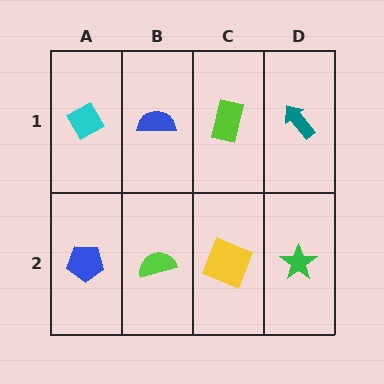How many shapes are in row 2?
4 shapes.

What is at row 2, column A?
A blue pentagon.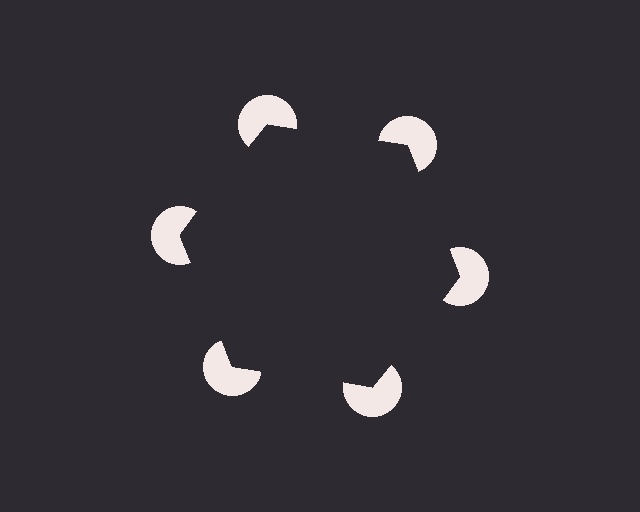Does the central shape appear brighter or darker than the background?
It typically appears slightly darker than the background, even though no actual brightness change is drawn.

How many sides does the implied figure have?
6 sides.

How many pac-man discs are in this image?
There are 6 — one at each vertex of the illusory hexagon.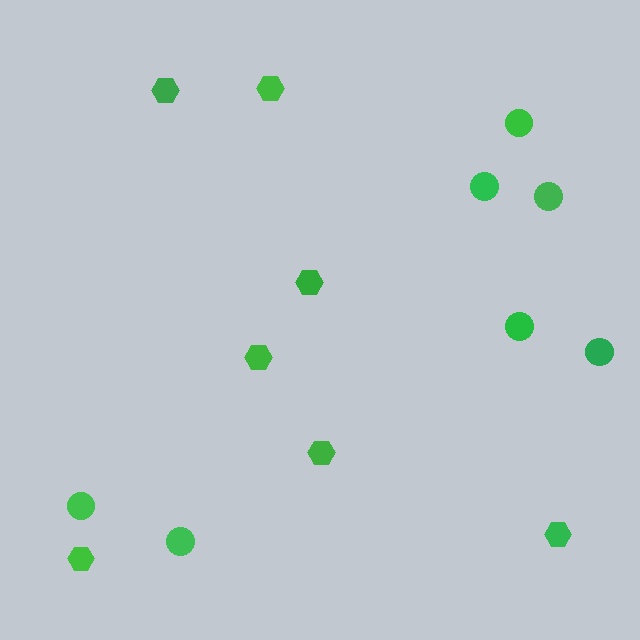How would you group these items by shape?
There are 2 groups: one group of circles (7) and one group of hexagons (7).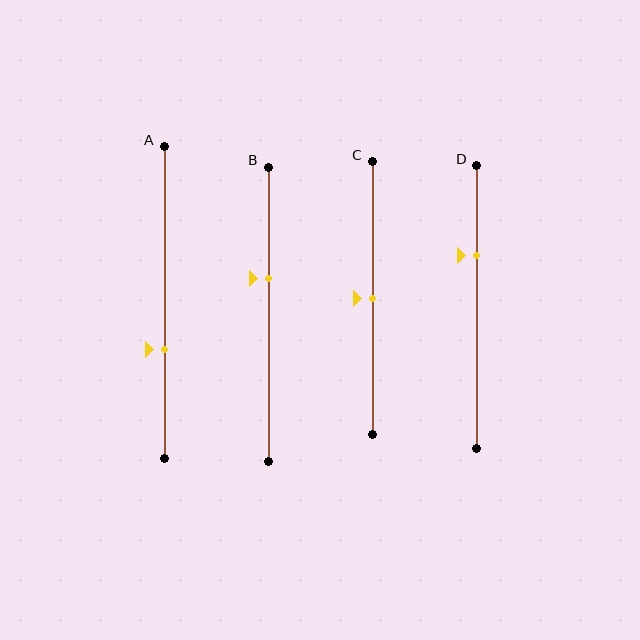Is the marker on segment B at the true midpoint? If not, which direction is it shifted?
No, the marker on segment B is shifted upward by about 12% of the segment length.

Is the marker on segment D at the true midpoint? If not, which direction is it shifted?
No, the marker on segment D is shifted upward by about 18% of the segment length.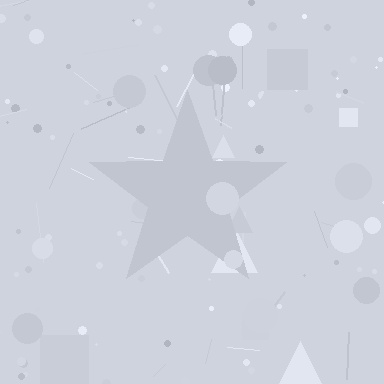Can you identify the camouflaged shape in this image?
The camouflaged shape is a star.